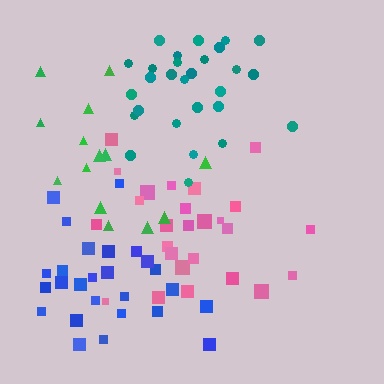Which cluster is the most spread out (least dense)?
Green.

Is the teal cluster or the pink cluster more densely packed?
Teal.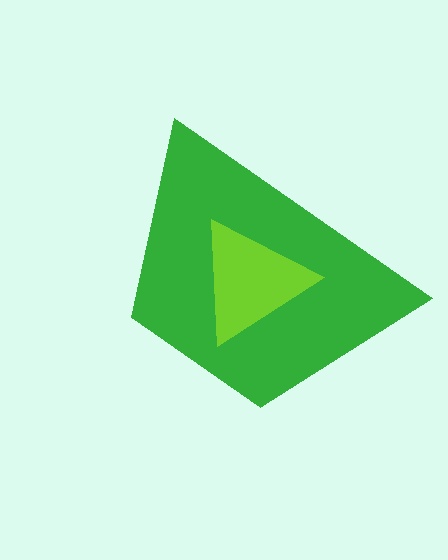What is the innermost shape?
The lime triangle.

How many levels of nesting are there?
2.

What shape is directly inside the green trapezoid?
The lime triangle.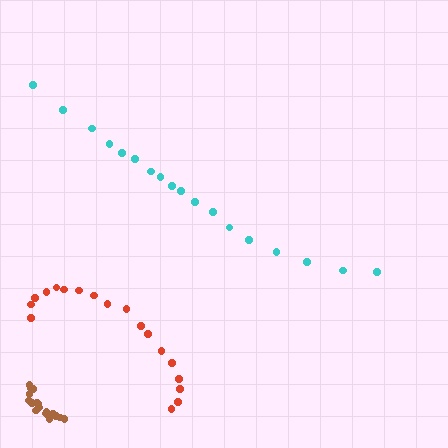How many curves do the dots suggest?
There are 3 distinct paths.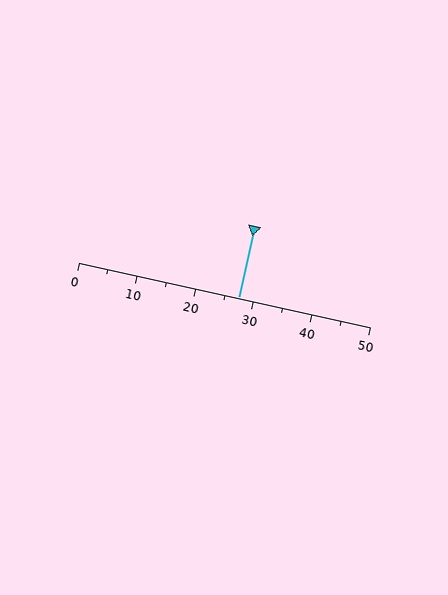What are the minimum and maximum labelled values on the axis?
The axis runs from 0 to 50.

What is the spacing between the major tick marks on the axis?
The major ticks are spaced 10 apart.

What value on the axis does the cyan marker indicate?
The marker indicates approximately 27.5.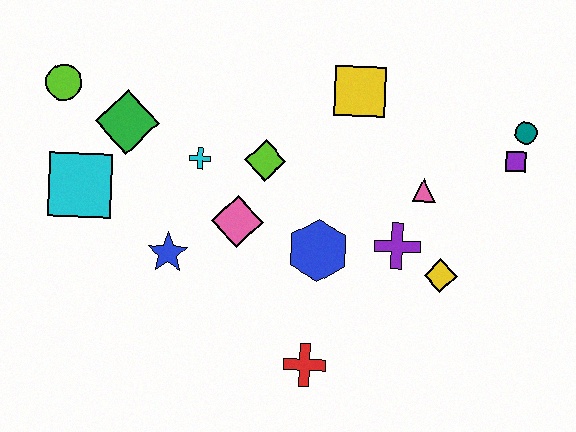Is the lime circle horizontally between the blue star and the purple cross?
No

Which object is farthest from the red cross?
The lime circle is farthest from the red cross.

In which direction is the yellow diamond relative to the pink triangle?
The yellow diamond is below the pink triangle.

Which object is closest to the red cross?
The blue hexagon is closest to the red cross.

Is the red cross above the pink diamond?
No